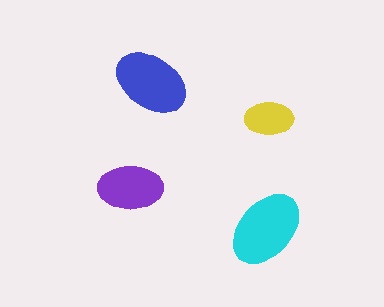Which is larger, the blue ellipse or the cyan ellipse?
The cyan one.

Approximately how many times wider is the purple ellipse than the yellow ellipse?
About 1.5 times wider.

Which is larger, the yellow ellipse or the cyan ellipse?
The cyan one.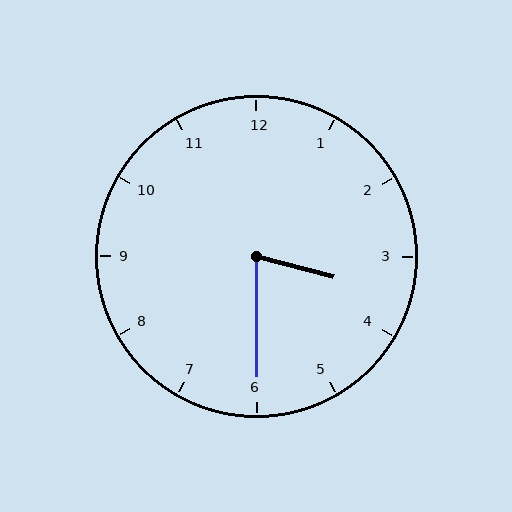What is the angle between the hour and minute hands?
Approximately 75 degrees.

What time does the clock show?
3:30.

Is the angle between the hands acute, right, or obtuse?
It is acute.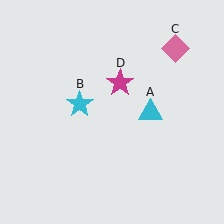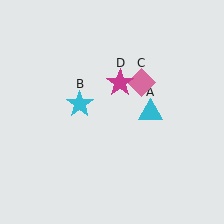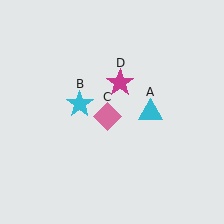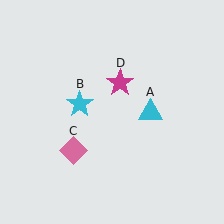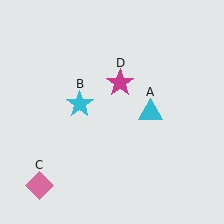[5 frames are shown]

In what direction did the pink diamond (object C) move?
The pink diamond (object C) moved down and to the left.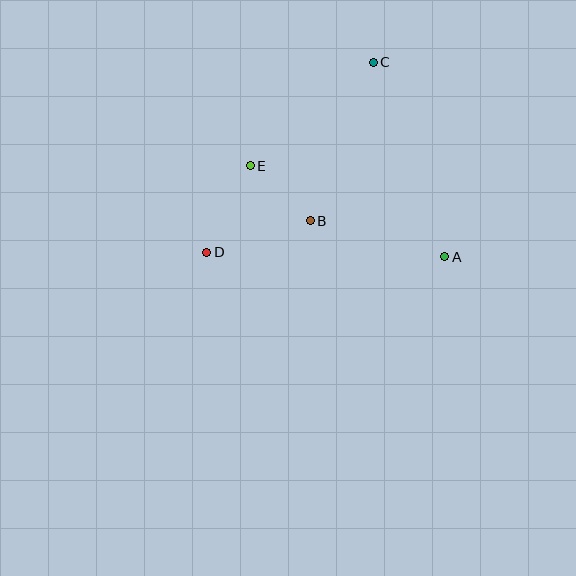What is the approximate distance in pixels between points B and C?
The distance between B and C is approximately 171 pixels.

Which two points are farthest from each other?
Points C and D are farthest from each other.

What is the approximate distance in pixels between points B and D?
The distance between B and D is approximately 108 pixels.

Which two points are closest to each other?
Points B and E are closest to each other.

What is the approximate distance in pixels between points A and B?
The distance between A and B is approximately 139 pixels.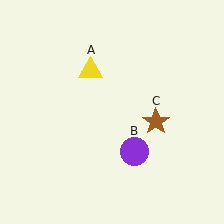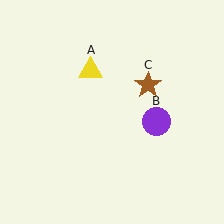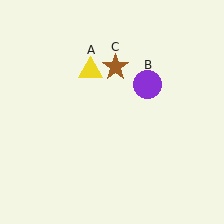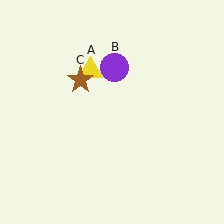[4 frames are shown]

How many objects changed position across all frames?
2 objects changed position: purple circle (object B), brown star (object C).